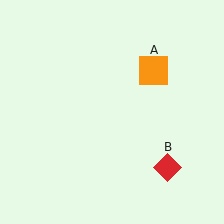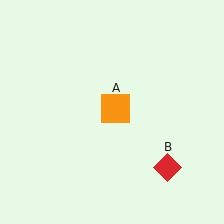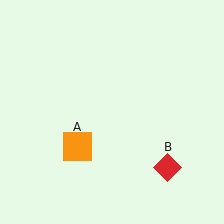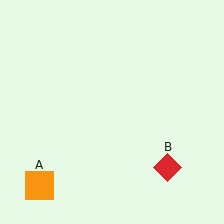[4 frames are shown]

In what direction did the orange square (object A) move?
The orange square (object A) moved down and to the left.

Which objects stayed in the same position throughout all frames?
Red diamond (object B) remained stationary.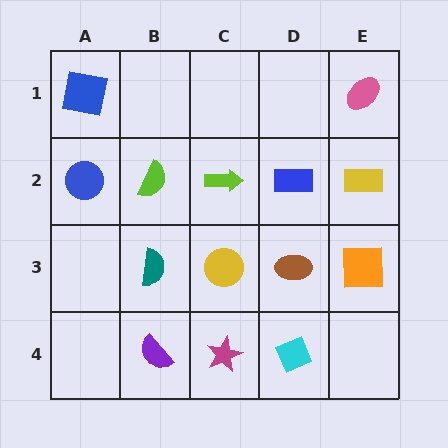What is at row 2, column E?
A yellow rectangle.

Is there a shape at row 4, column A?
No, that cell is empty.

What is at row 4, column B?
A purple semicircle.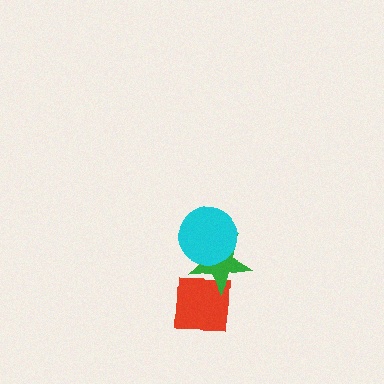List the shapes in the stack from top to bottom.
From top to bottom: the cyan circle, the green star, the red square.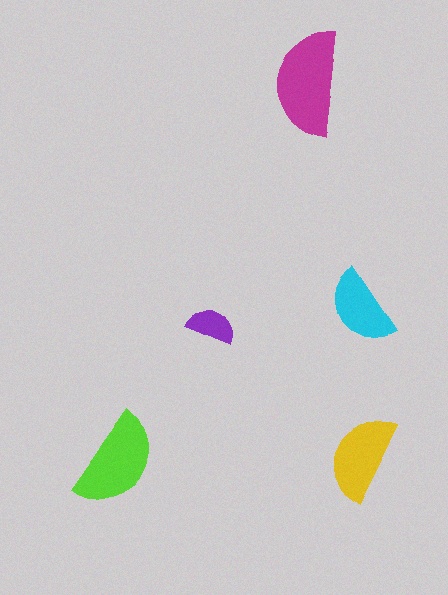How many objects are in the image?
There are 5 objects in the image.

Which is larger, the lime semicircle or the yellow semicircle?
The lime one.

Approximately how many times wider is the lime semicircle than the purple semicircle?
About 2 times wider.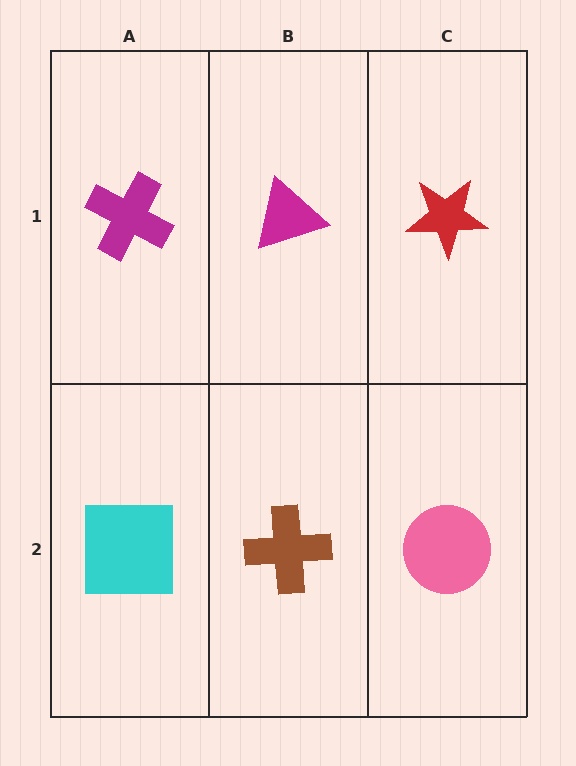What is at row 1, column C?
A red star.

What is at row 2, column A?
A cyan square.